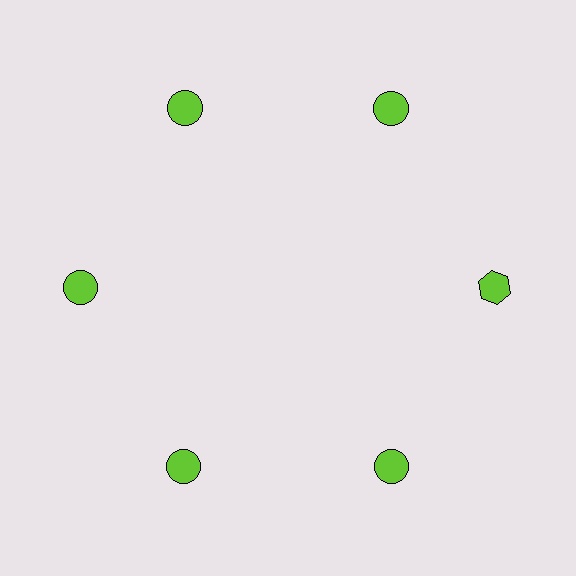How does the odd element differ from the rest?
It has a different shape: hexagon instead of circle.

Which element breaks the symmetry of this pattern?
The lime hexagon at roughly the 3 o'clock position breaks the symmetry. All other shapes are lime circles.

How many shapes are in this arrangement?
There are 6 shapes arranged in a ring pattern.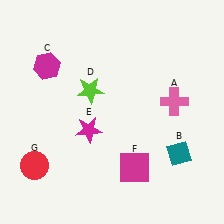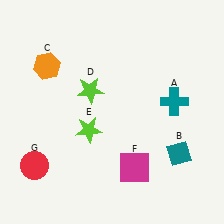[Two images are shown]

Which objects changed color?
A changed from pink to teal. C changed from magenta to orange. E changed from magenta to lime.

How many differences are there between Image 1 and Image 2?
There are 3 differences between the two images.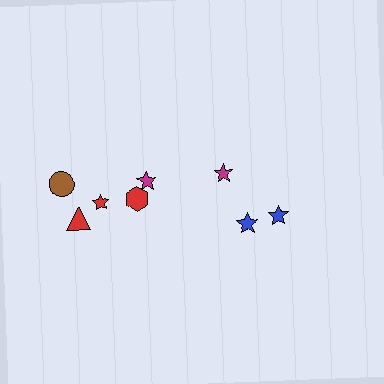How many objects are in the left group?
There are 5 objects.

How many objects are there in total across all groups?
There are 8 objects.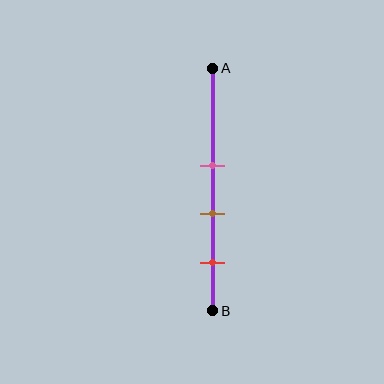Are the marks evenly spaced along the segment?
Yes, the marks are approximately evenly spaced.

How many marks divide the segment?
There are 3 marks dividing the segment.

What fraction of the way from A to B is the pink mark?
The pink mark is approximately 40% (0.4) of the way from A to B.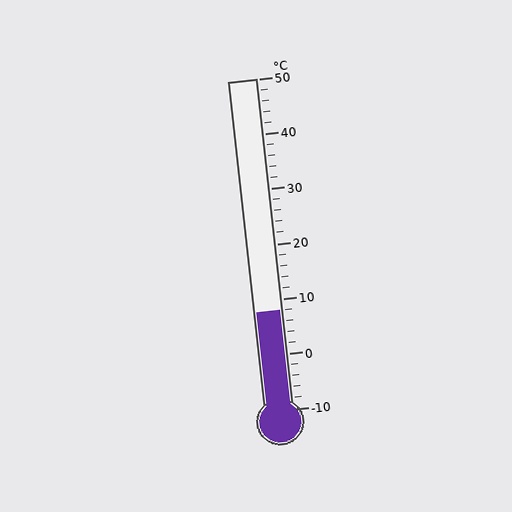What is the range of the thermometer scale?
The thermometer scale ranges from -10°C to 50°C.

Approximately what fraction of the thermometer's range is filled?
The thermometer is filled to approximately 30% of its range.